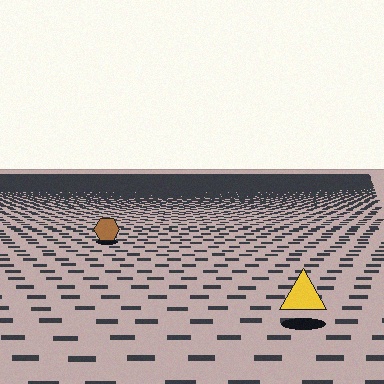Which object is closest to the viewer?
The yellow triangle is closest. The texture marks near it are larger and more spread out.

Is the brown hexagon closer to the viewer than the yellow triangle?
No. The yellow triangle is closer — you can tell from the texture gradient: the ground texture is coarser near it.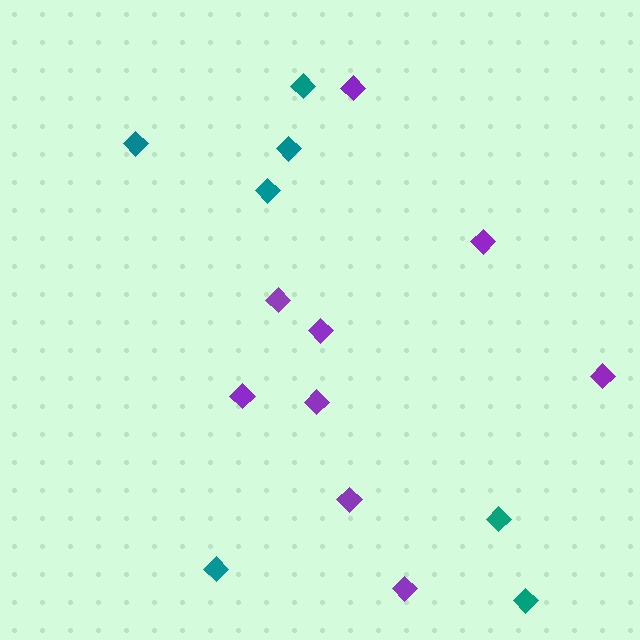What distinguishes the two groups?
There are 2 groups: one group of teal diamonds (7) and one group of purple diamonds (9).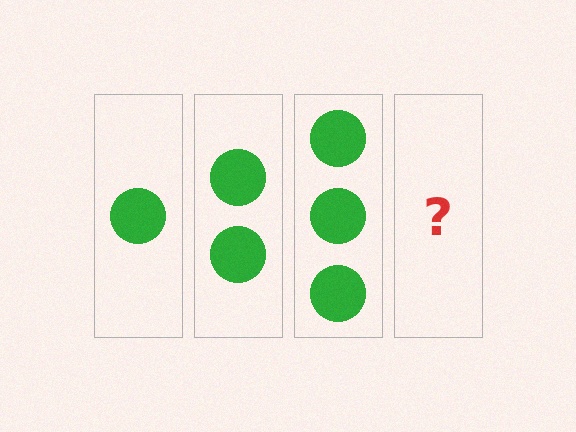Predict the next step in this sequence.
The next step is 4 circles.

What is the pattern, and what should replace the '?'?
The pattern is that each step adds one more circle. The '?' should be 4 circles.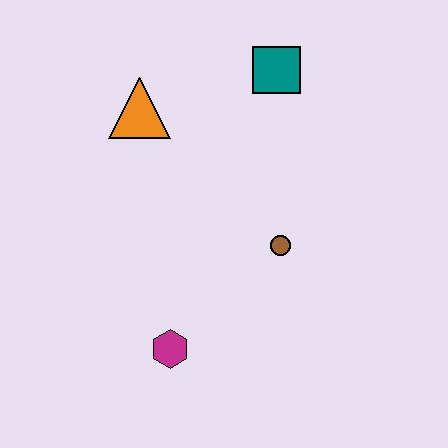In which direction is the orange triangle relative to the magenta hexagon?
The orange triangle is above the magenta hexagon.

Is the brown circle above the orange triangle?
No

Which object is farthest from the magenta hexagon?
The teal square is farthest from the magenta hexagon.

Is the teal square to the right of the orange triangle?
Yes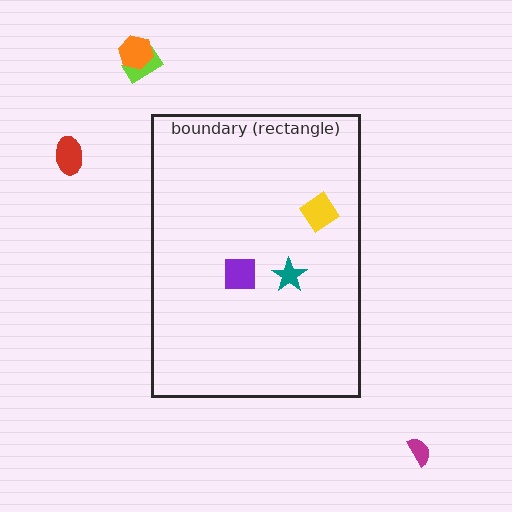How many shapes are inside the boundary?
3 inside, 4 outside.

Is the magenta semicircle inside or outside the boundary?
Outside.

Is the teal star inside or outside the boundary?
Inside.